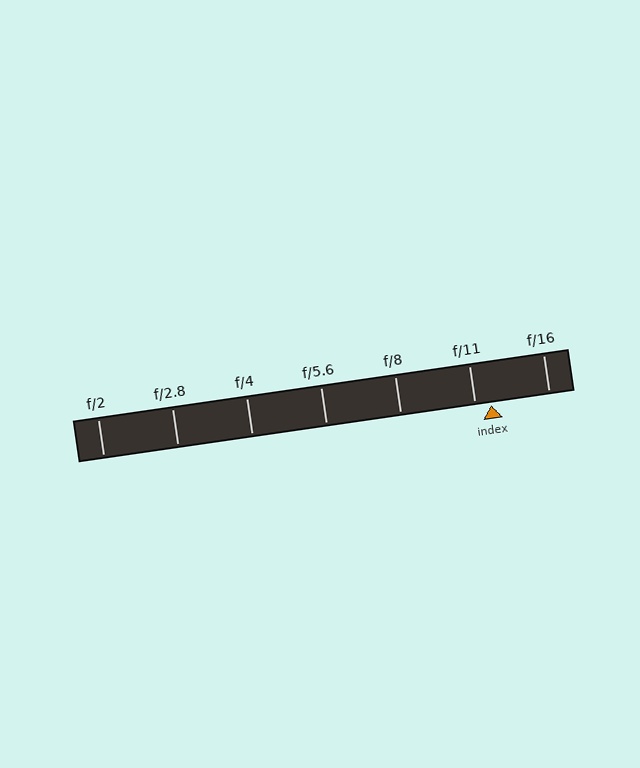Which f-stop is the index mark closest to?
The index mark is closest to f/11.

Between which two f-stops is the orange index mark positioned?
The index mark is between f/11 and f/16.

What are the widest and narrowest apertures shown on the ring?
The widest aperture shown is f/2 and the narrowest is f/16.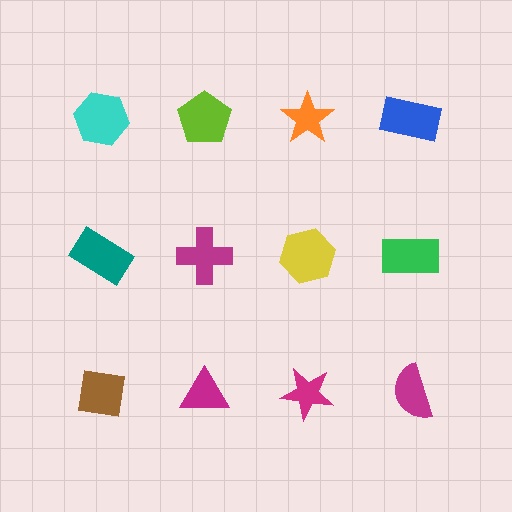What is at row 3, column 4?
A magenta semicircle.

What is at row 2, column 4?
A green rectangle.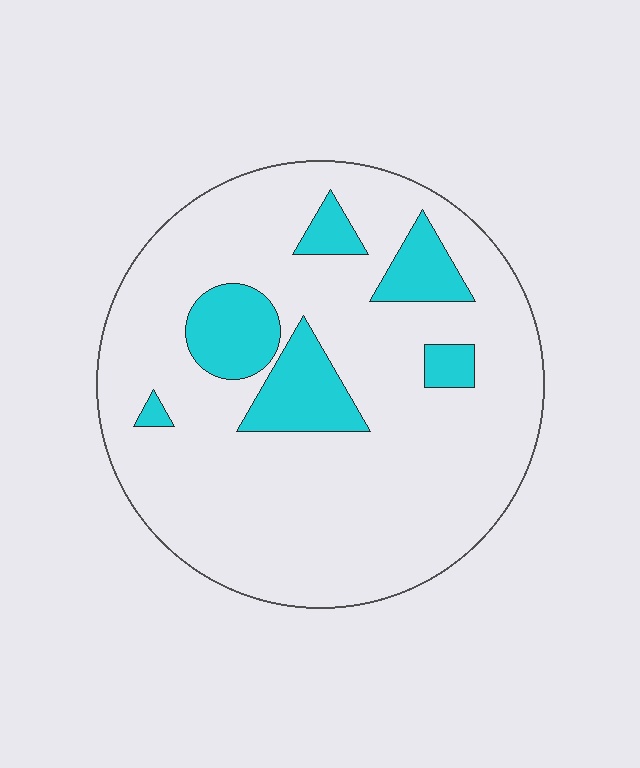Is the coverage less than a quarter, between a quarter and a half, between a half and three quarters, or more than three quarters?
Less than a quarter.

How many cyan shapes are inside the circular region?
6.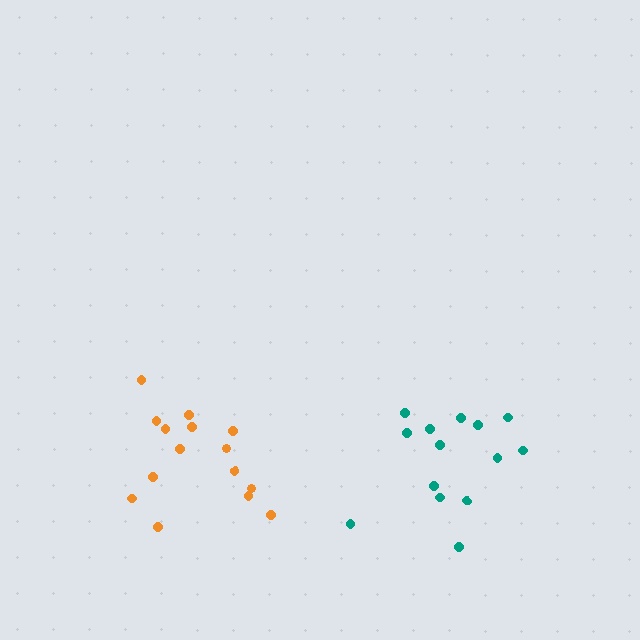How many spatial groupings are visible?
There are 2 spatial groupings.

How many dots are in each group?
Group 1: 15 dots, Group 2: 14 dots (29 total).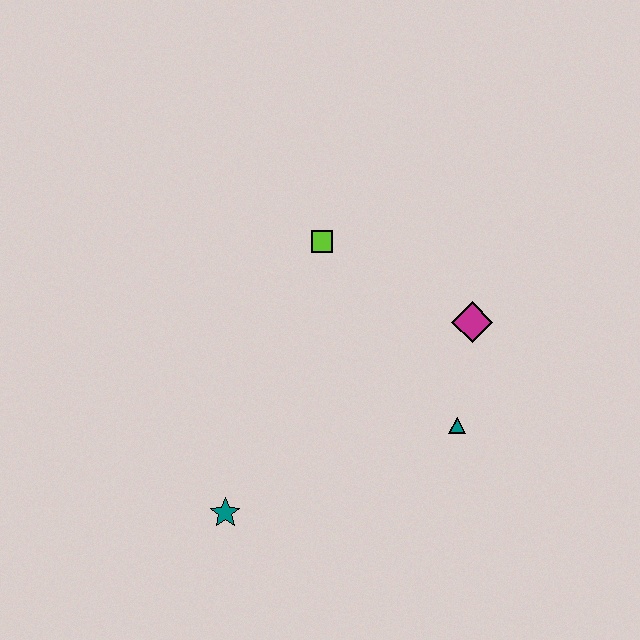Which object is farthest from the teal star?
The magenta diamond is farthest from the teal star.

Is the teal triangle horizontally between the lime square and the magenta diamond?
Yes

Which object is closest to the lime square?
The magenta diamond is closest to the lime square.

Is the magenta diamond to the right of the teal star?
Yes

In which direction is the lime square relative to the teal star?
The lime square is above the teal star.